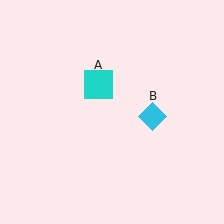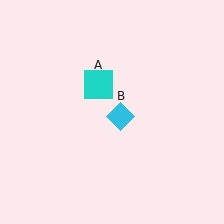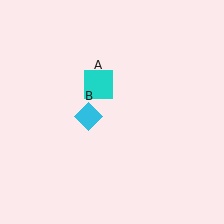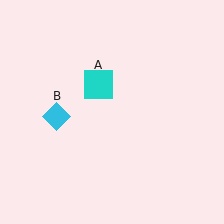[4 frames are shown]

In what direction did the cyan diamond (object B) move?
The cyan diamond (object B) moved left.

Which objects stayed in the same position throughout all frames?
Cyan square (object A) remained stationary.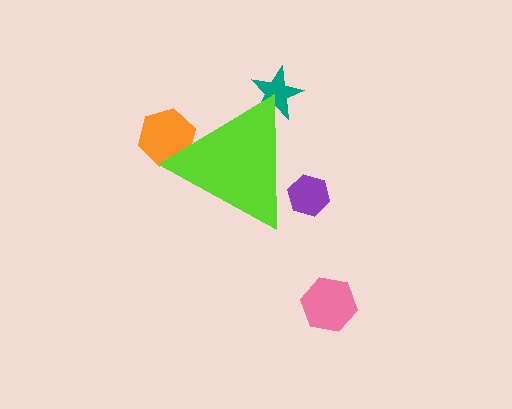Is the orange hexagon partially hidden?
Yes, the orange hexagon is partially hidden behind the lime triangle.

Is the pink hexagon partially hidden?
No, the pink hexagon is fully visible.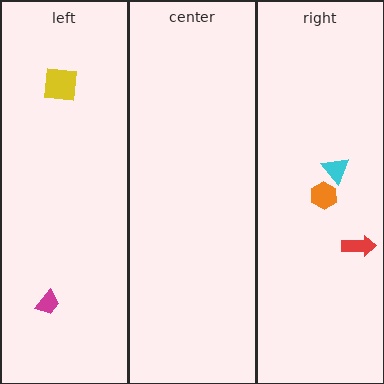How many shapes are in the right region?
3.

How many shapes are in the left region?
2.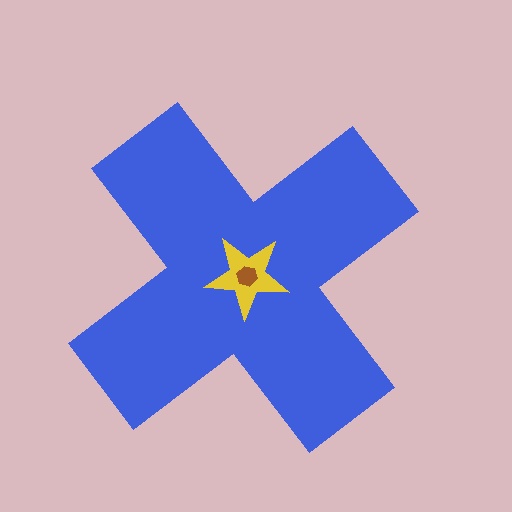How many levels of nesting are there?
3.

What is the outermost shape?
The blue cross.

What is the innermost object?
The brown hexagon.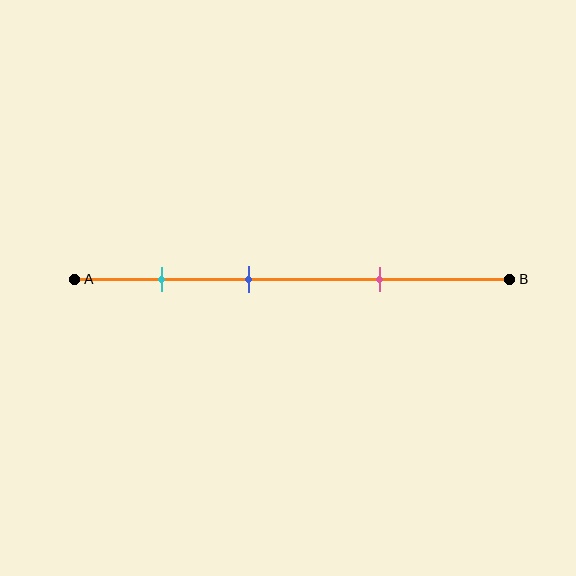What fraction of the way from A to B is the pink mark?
The pink mark is approximately 70% (0.7) of the way from A to B.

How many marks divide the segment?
There are 3 marks dividing the segment.